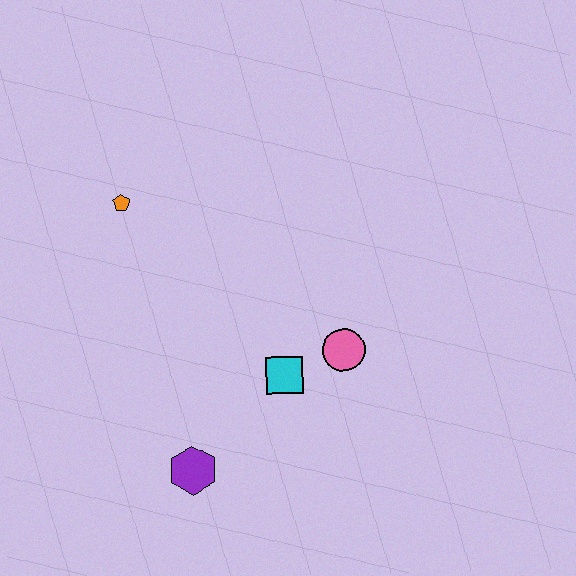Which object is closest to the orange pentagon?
The cyan square is closest to the orange pentagon.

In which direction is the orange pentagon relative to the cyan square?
The orange pentagon is above the cyan square.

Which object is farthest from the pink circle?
The orange pentagon is farthest from the pink circle.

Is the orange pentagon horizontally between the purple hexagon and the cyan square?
No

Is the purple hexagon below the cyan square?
Yes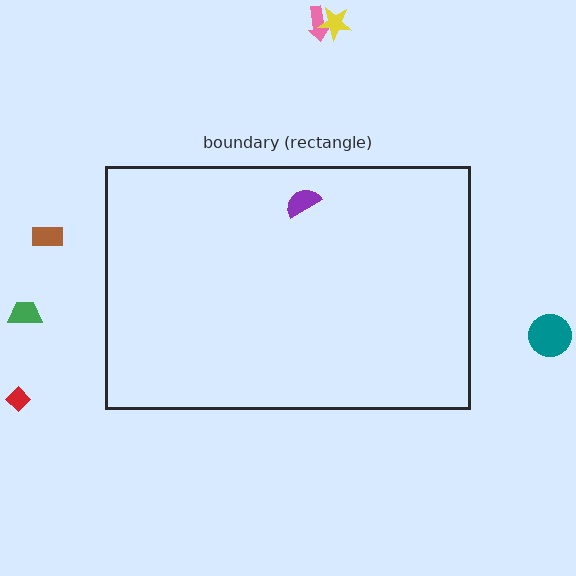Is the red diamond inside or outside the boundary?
Outside.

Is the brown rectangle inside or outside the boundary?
Outside.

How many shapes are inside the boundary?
1 inside, 6 outside.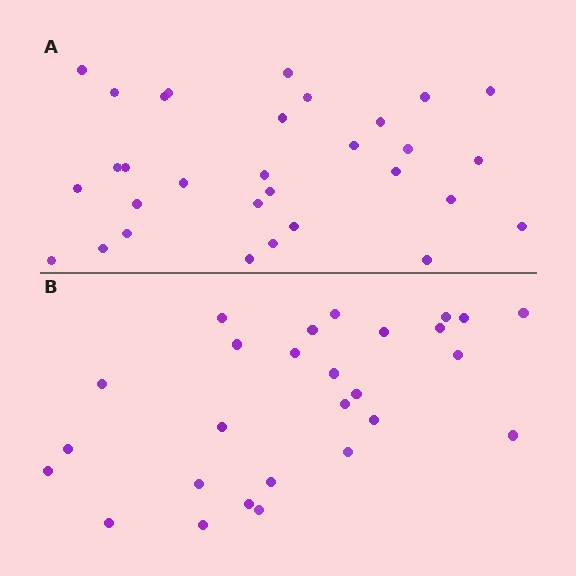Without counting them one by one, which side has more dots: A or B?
Region A (the top region) has more dots.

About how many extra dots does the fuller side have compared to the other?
Region A has about 4 more dots than region B.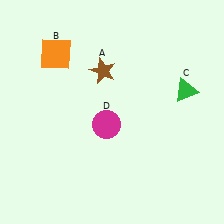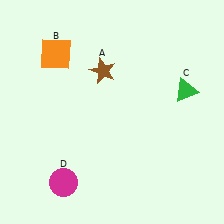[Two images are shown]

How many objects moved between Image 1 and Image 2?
1 object moved between the two images.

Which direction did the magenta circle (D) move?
The magenta circle (D) moved down.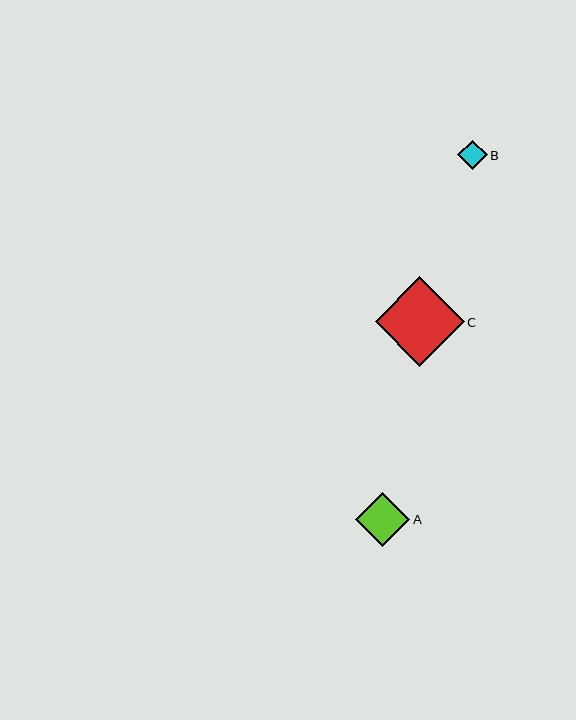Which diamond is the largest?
Diamond C is the largest with a size of approximately 89 pixels.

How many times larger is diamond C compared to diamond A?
Diamond C is approximately 1.6 times the size of diamond A.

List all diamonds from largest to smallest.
From largest to smallest: C, A, B.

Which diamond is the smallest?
Diamond B is the smallest with a size of approximately 30 pixels.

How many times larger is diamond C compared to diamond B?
Diamond C is approximately 3.0 times the size of diamond B.